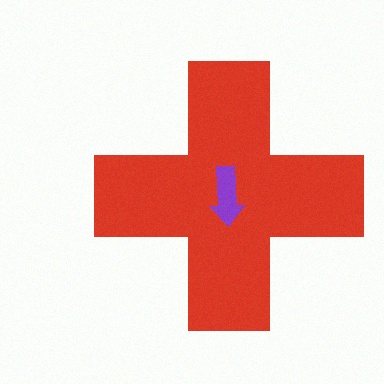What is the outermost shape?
The red cross.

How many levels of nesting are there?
2.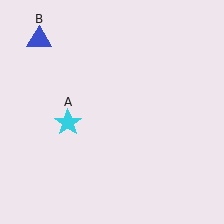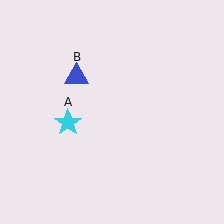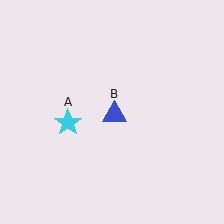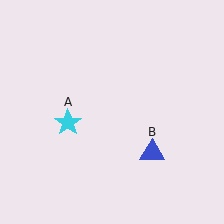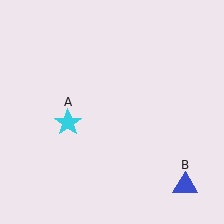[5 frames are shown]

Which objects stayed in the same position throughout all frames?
Cyan star (object A) remained stationary.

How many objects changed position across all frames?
1 object changed position: blue triangle (object B).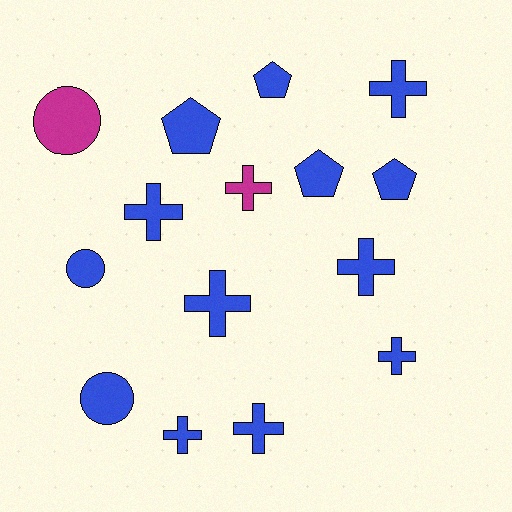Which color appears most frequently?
Blue, with 13 objects.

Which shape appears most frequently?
Cross, with 8 objects.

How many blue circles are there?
There are 2 blue circles.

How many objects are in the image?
There are 15 objects.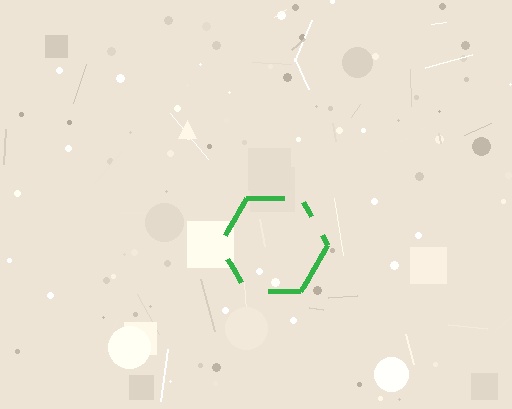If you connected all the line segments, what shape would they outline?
They would outline a hexagon.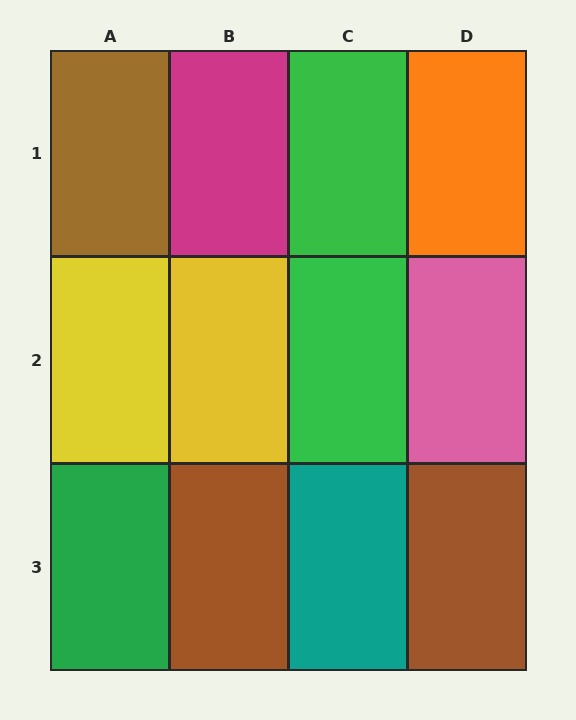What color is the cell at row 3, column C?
Teal.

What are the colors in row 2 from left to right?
Yellow, yellow, green, pink.